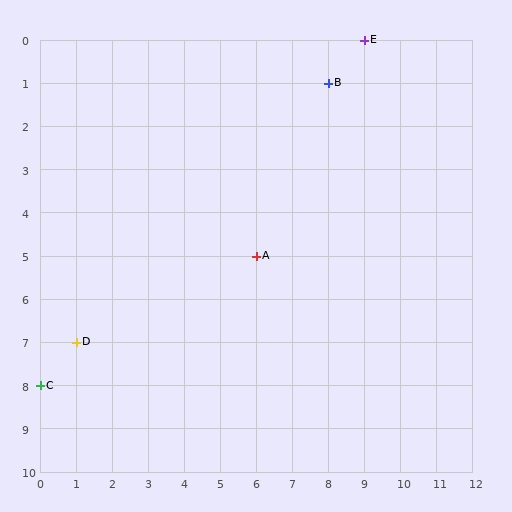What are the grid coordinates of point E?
Point E is at grid coordinates (9, 0).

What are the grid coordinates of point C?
Point C is at grid coordinates (0, 8).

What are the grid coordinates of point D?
Point D is at grid coordinates (1, 7).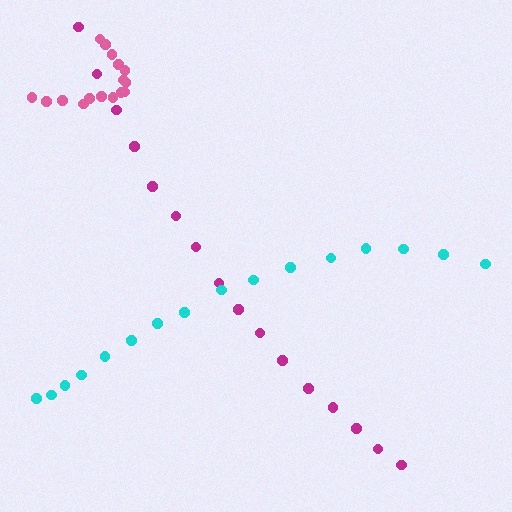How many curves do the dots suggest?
There are 3 distinct paths.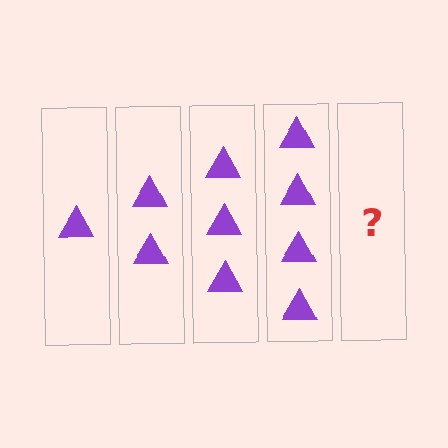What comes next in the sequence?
The next element should be 5 triangles.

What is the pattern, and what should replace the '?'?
The pattern is that each step adds one more triangle. The '?' should be 5 triangles.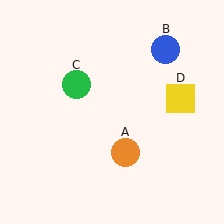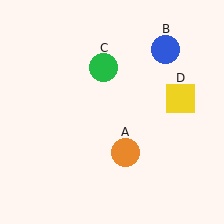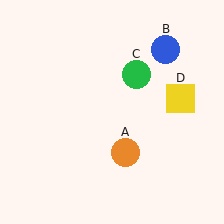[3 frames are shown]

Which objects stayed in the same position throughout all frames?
Orange circle (object A) and blue circle (object B) and yellow square (object D) remained stationary.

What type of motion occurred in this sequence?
The green circle (object C) rotated clockwise around the center of the scene.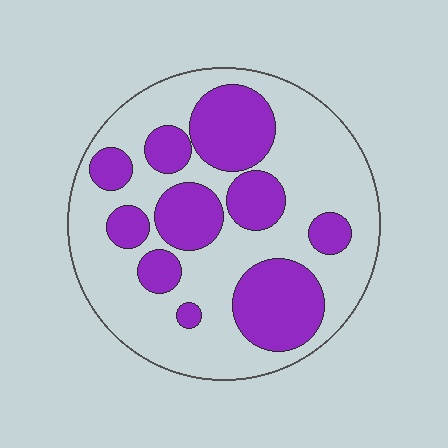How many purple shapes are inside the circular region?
10.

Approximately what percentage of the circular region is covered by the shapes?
Approximately 35%.